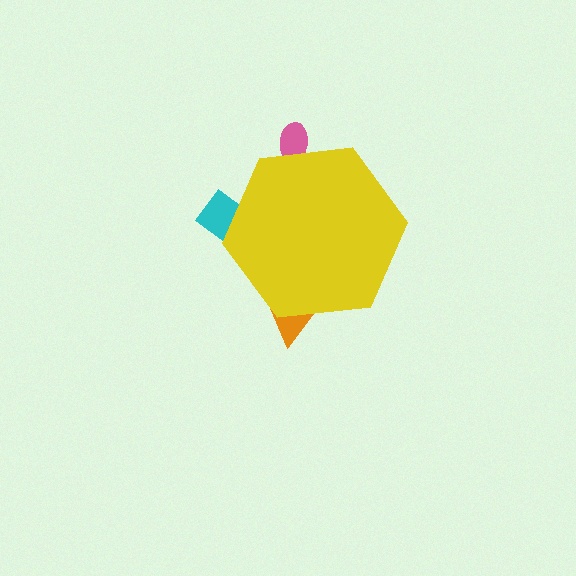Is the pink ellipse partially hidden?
Yes, the pink ellipse is partially hidden behind the yellow hexagon.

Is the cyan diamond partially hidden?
Yes, the cyan diamond is partially hidden behind the yellow hexagon.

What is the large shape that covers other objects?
A yellow hexagon.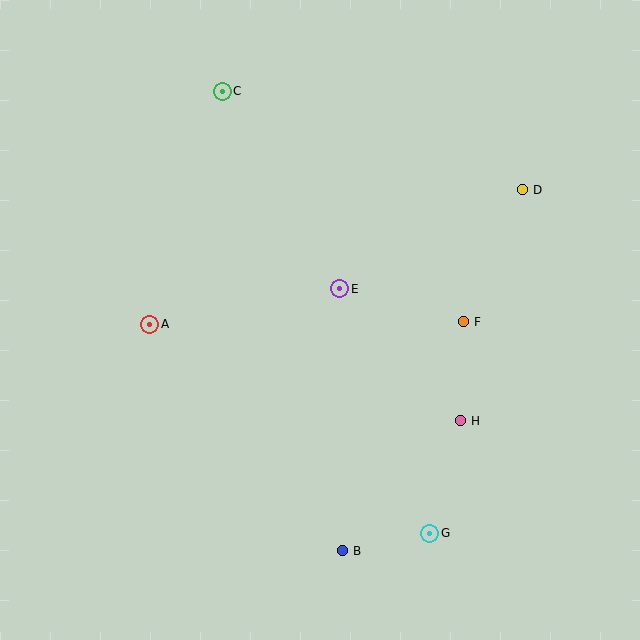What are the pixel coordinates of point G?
Point G is at (430, 533).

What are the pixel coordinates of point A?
Point A is at (150, 324).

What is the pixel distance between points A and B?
The distance between A and B is 297 pixels.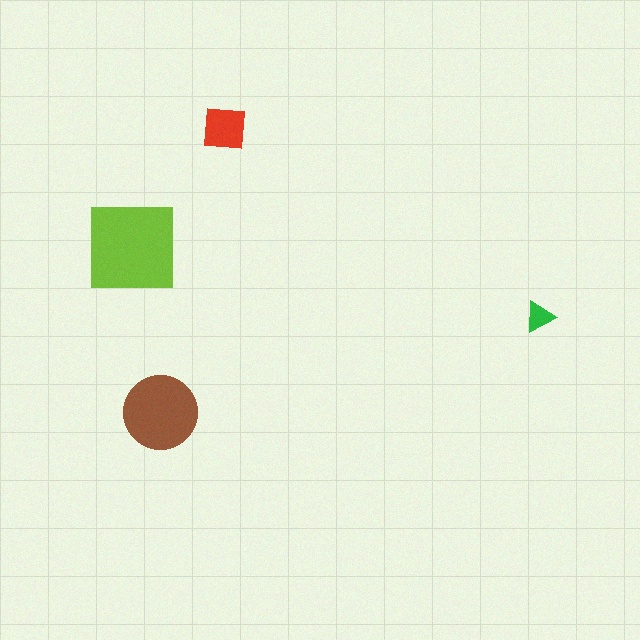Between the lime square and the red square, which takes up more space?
The lime square.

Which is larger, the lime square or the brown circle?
The lime square.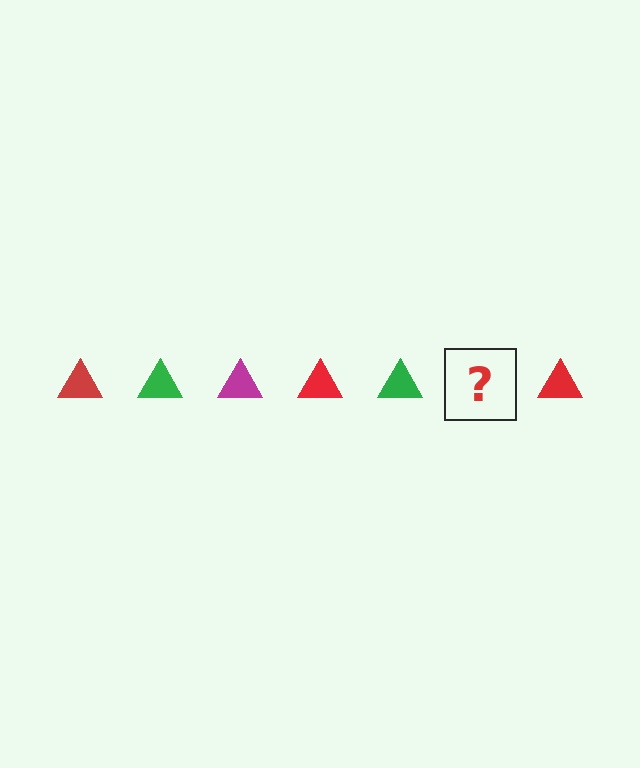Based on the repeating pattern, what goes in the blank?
The blank should be a magenta triangle.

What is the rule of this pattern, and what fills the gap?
The rule is that the pattern cycles through red, green, magenta triangles. The gap should be filled with a magenta triangle.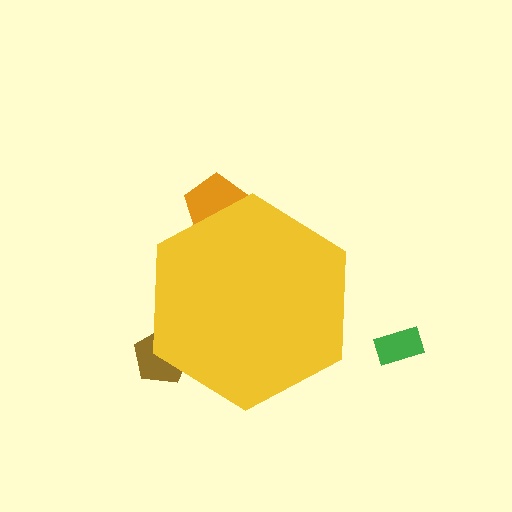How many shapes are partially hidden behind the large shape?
2 shapes are partially hidden.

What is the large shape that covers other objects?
A yellow hexagon.